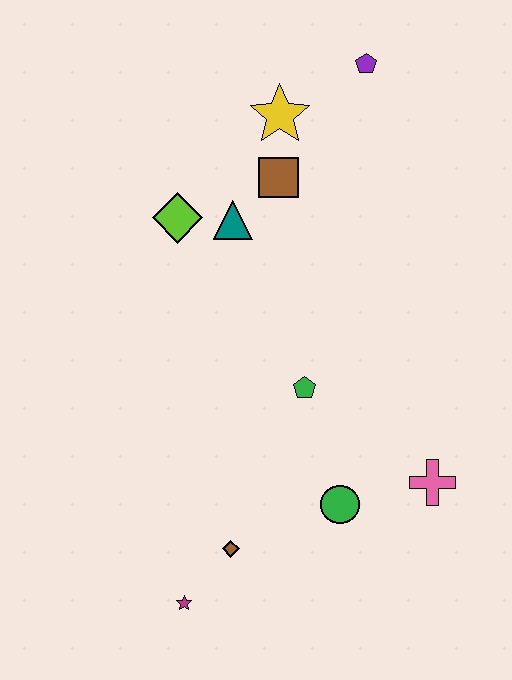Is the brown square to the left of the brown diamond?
No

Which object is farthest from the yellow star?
The magenta star is farthest from the yellow star.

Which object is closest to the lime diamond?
The teal triangle is closest to the lime diamond.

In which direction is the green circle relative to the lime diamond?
The green circle is below the lime diamond.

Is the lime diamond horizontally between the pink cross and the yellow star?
No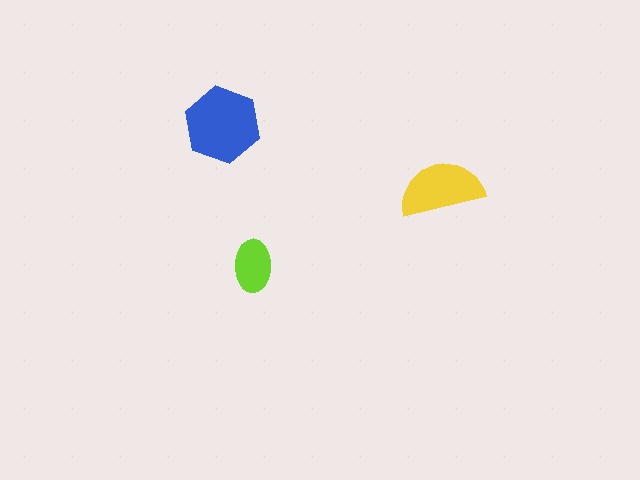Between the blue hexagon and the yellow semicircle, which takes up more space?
The blue hexagon.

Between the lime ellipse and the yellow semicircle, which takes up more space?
The yellow semicircle.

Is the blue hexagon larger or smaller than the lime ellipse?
Larger.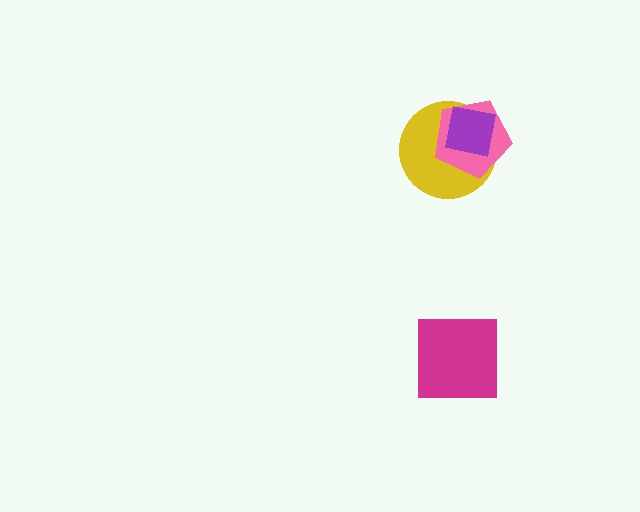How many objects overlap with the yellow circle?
2 objects overlap with the yellow circle.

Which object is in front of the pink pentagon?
The purple square is in front of the pink pentagon.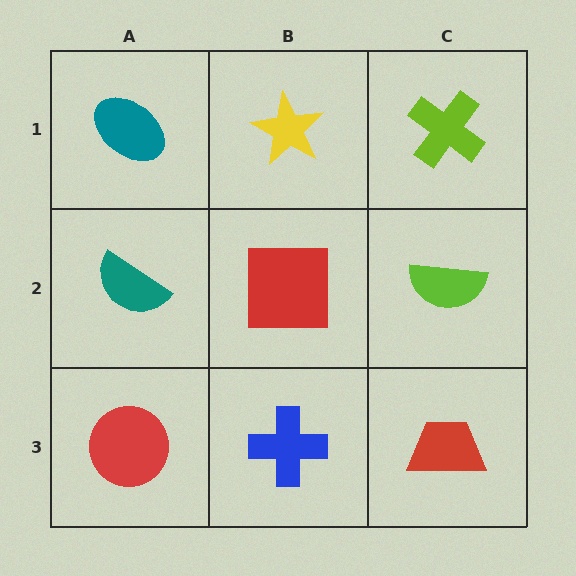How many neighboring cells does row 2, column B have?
4.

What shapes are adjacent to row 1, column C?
A lime semicircle (row 2, column C), a yellow star (row 1, column B).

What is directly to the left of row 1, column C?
A yellow star.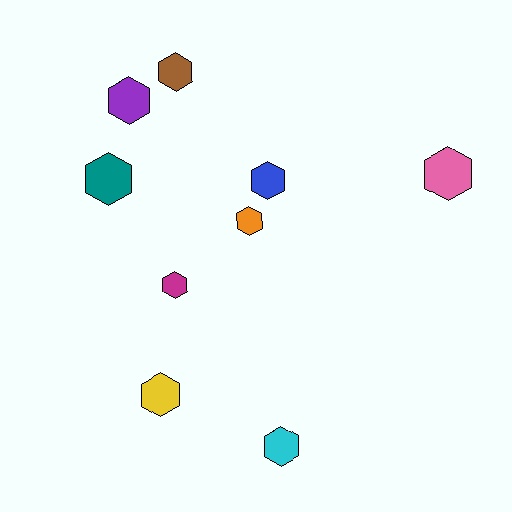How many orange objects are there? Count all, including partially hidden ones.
There is 1 orange object.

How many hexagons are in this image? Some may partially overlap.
There are 9 hexagons.